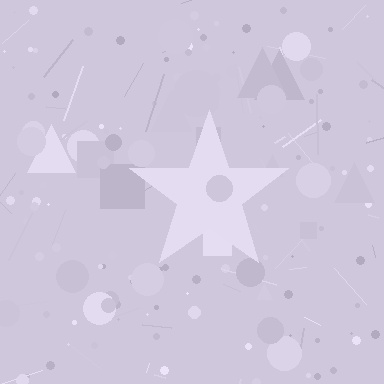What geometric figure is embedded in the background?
A star is embedded in the background.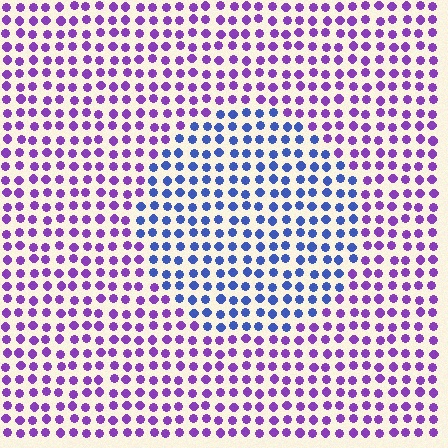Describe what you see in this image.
The image is filled with small purple elements in a uniform arrangement. A circle-shaped region is visible where the elements are tinted to a slightly different hue, forming a subtle color boundary.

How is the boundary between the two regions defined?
The boundary is defined purely by a slight shift in hue (about 50 degrees). Spacing, size, and orientation are identical on both sides.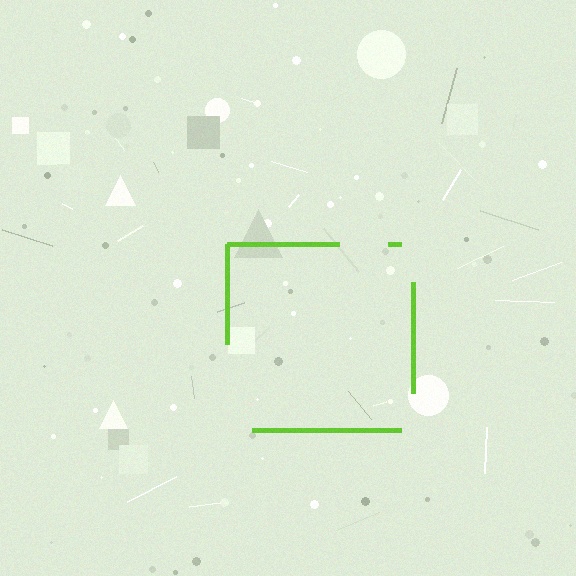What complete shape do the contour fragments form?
The contour fragments form a square.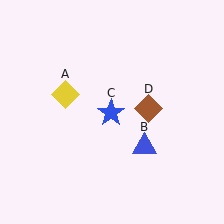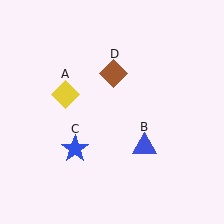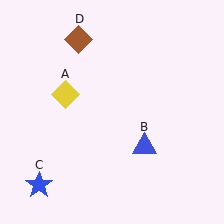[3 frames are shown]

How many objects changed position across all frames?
2 objects changed position: blue star (object C), brown diamond (object D).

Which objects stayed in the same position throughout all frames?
Yellow diamond (object A) and blue triangle (object B) remained stationary.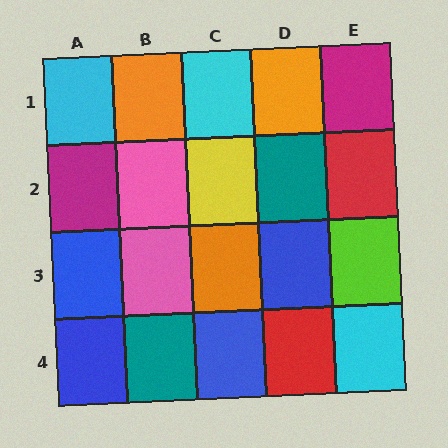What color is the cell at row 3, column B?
Pink.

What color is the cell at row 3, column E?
Lime.